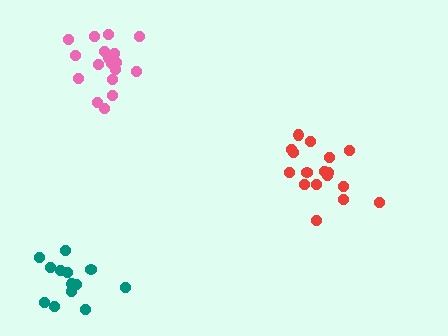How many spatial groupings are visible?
There are 3 spatial groupings.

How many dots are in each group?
Group 1: 18 dots, Group 2: 13 dots, Group 3: 17 dots (48 total).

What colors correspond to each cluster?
The clusters are colored: pink, teal, red.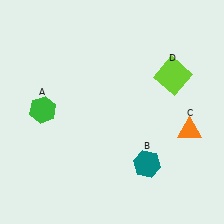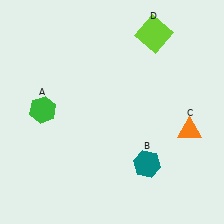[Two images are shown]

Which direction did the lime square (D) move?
The lime square (D) moved up.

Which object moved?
The lime square (D) moved up.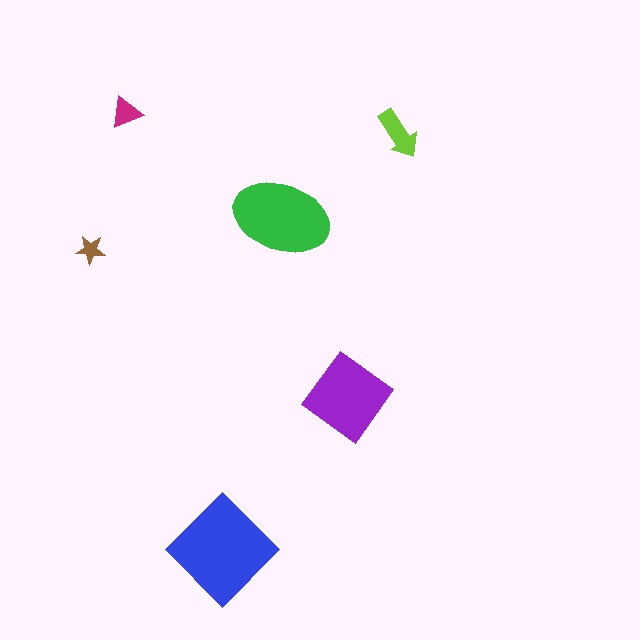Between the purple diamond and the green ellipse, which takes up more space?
The green ellipse.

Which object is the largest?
The blue diamond.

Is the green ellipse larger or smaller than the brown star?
Larger.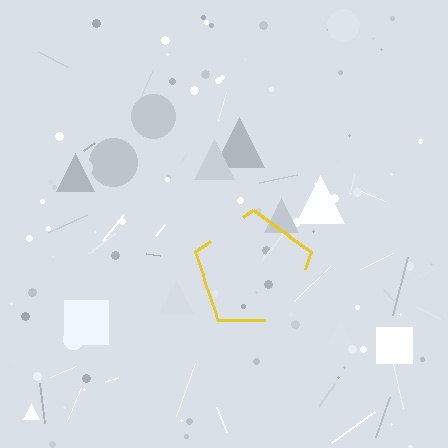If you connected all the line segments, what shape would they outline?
They would outline a pentagon.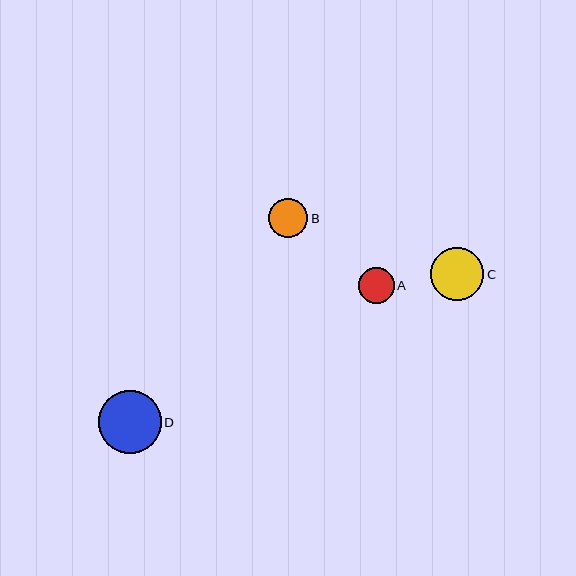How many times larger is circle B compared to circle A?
Circle B is approximately 1.1 times the size of circle A.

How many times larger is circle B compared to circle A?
Circle B is approximately 1.1 times the size of circle A.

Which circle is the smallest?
Circle A is the smallest with a size of approximately 35 pixels.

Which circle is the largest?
Circle D is the largest with a size of approximately 63 pixels.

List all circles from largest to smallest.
From largest to smallest: D, C, B, A.